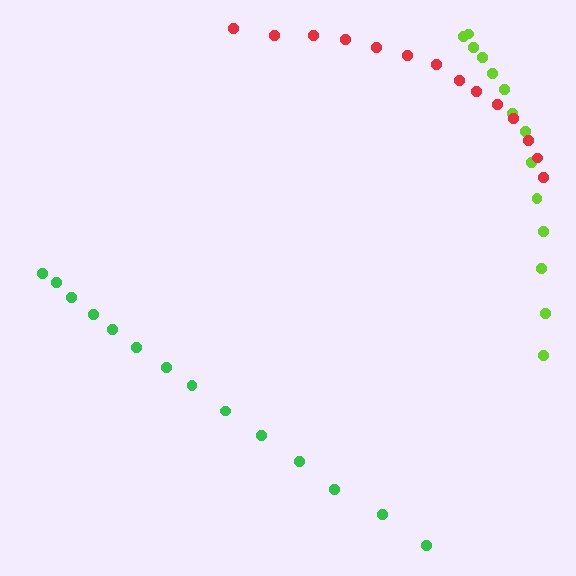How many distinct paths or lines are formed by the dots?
There are 3 distinct paths.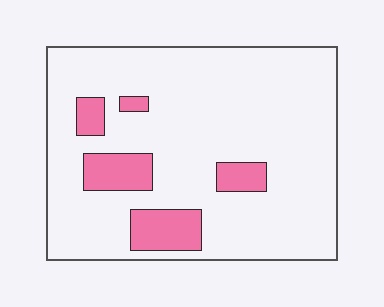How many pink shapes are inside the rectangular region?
5.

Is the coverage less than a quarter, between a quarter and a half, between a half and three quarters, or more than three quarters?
Less than a quarter.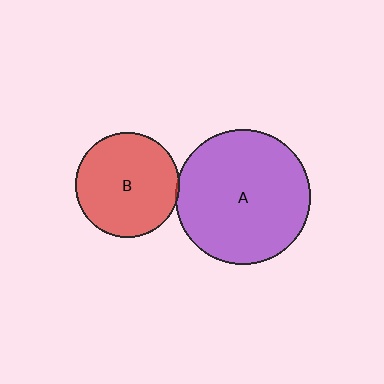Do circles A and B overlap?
Yes.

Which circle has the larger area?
Circle A (purple).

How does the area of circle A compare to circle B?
Approximately 1.7 times.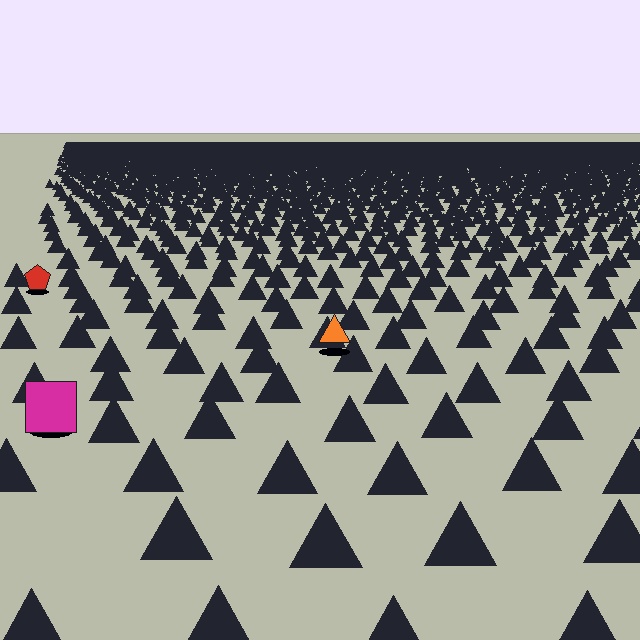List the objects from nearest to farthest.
From nearest to farthest: the magenta square, the orange triangle, the red pentagon.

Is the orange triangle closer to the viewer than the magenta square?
No. The magenta square is closer — you can tell from the texture gradient: the ground texture is coarser near it.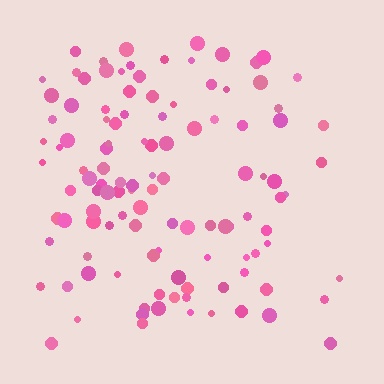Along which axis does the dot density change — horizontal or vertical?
Horizontal.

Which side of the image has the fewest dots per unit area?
The right.